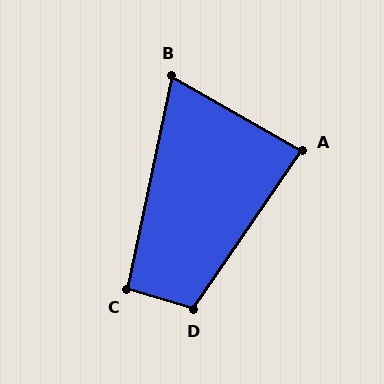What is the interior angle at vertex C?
Approximately 95 degrees (approximately right).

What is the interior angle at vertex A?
Approximately 85 degrees (approximately right).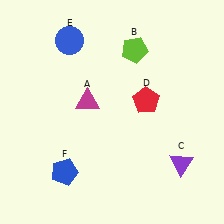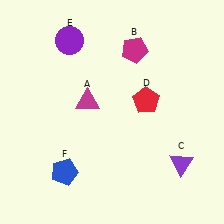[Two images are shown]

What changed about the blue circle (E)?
In Image 1, E is blue. In Image 2, it changed to purple.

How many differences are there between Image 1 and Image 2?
There are 2 differences between the two images.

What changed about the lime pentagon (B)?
In Image 1, B is lime. In Image 2, it changed to magenta.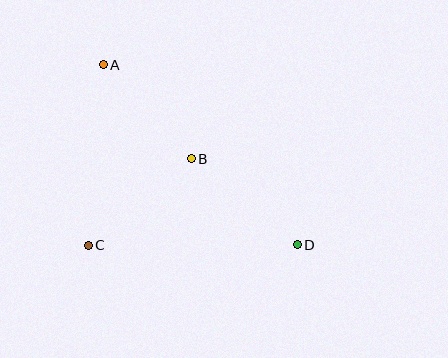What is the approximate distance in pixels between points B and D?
The distance between B and D is approximately 136 pixels.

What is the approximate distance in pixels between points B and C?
The distance between B and C is approximately 134 pixels.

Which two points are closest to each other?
Points A and B are closest to each other.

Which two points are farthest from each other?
Points A and D are farthest from each other.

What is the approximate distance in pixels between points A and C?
The distance between A and C is approximately 181 pixels.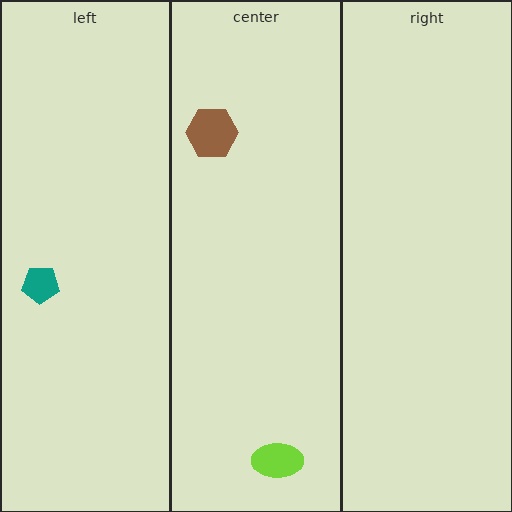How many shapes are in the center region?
2.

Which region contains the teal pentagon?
The left region.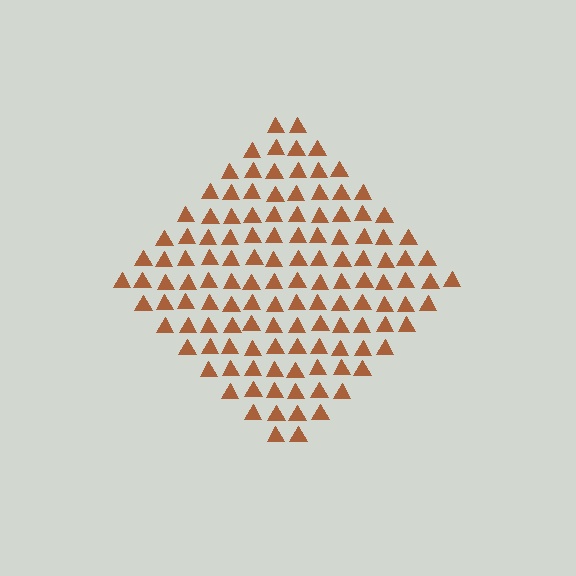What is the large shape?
The large shape is a diamond.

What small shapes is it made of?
It is made of small triangles.